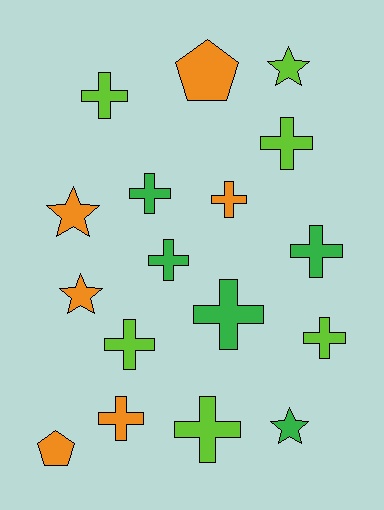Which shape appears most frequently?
Cross, with 11 objects.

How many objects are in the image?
There are 17 objects.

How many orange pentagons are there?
There are 2 orange pentagons.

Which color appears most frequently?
Orange, with 6 objects.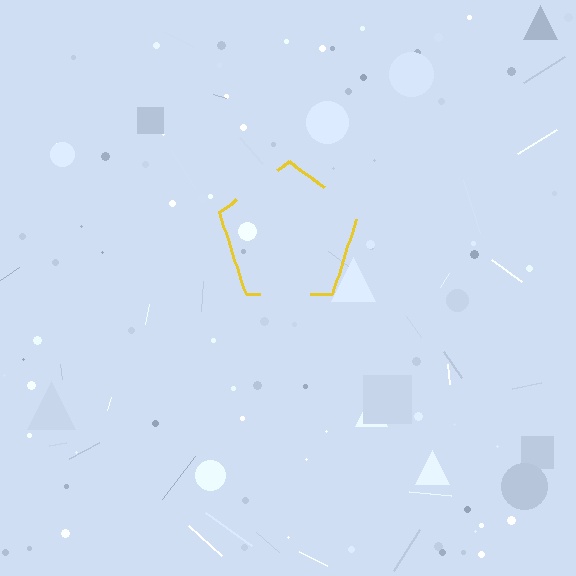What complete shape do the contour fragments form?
The contour fragments form a pentagon.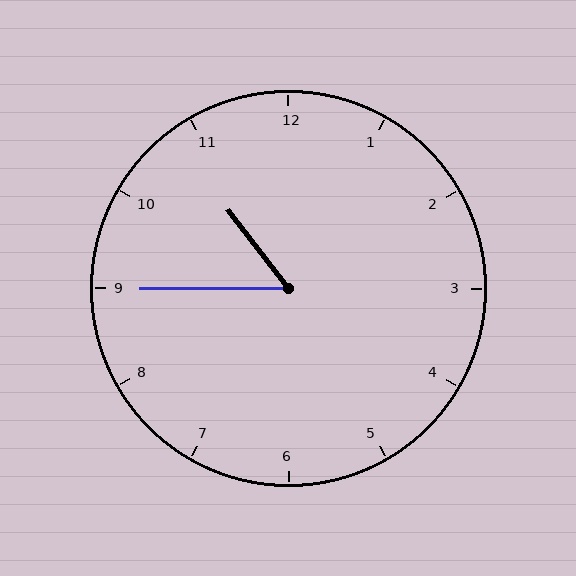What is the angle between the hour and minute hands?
Approximately 52 degrees.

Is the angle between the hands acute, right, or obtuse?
It is acute.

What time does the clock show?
10:45.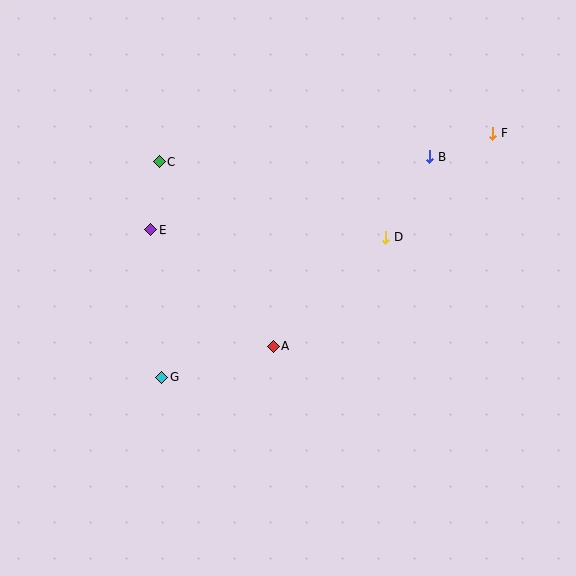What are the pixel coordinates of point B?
Point B is at (430, 157).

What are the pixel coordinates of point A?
Point A is at (273, 346).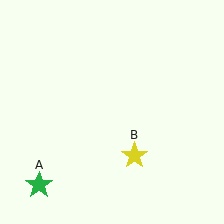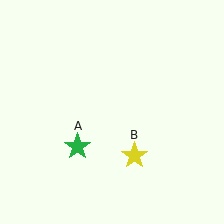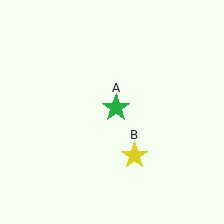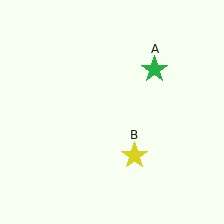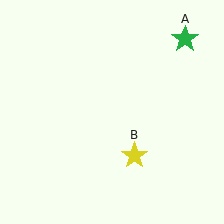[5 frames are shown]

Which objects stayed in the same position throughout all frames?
Yellow star (object B) remained stationary.